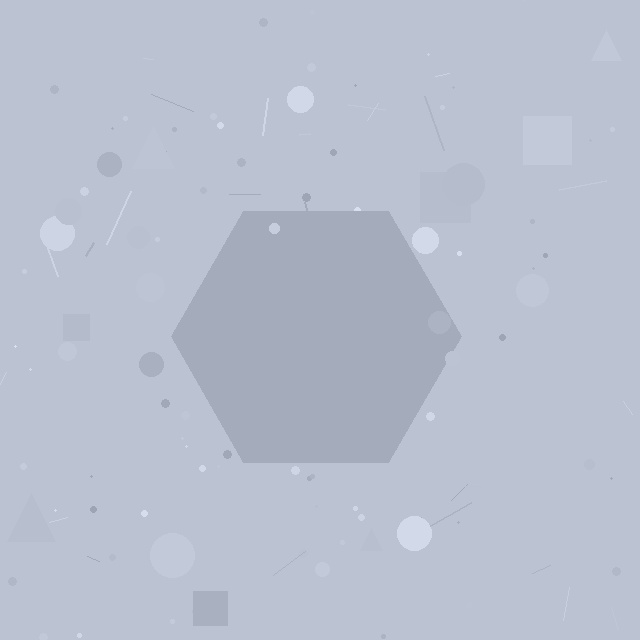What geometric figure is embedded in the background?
A hexagon is embedded in the background.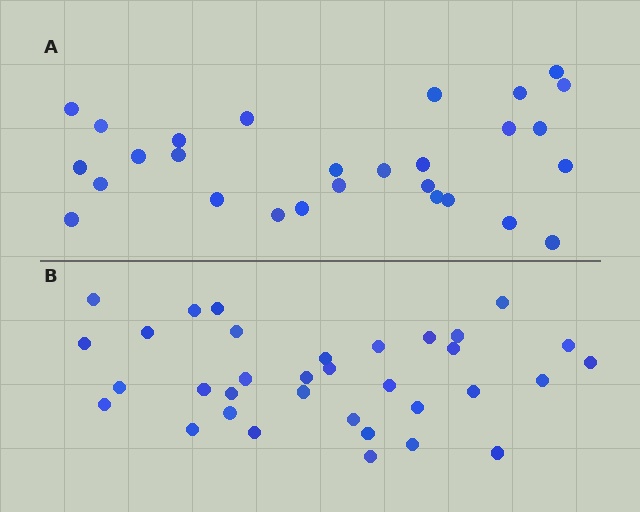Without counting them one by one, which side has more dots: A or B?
Region B (the bottom region) has more dots.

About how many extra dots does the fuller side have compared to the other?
Region B has about 6 more dots than region A.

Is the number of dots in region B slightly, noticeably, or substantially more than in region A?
Region B has only slightly more — the two regions are fairly close. The ratio is roughly 1.2 to 1.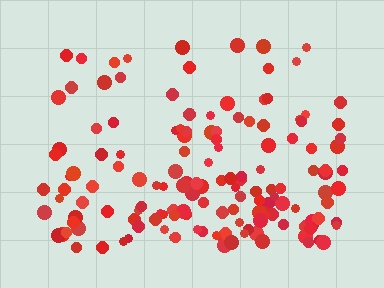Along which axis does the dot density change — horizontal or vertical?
Vertical.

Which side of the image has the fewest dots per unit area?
The top.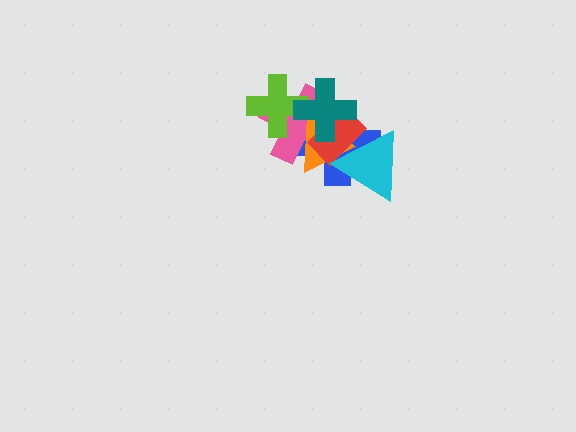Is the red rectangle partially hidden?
Yes, it is partially covered by another shape.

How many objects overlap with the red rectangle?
5 objects overlap with the red rectangle.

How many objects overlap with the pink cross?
5 objects overlap with the pink cross.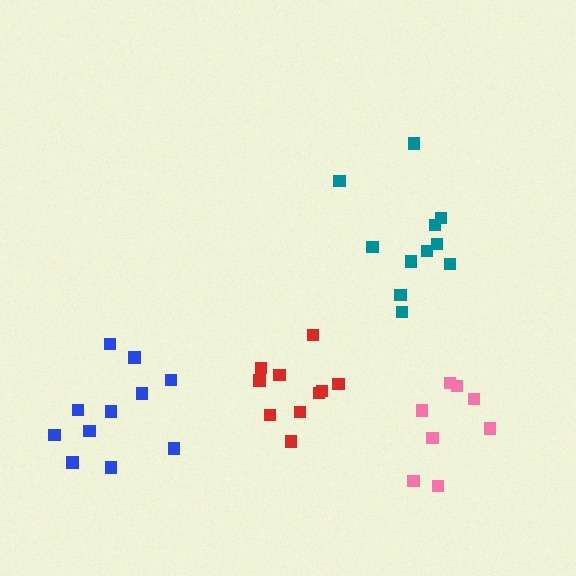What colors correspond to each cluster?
The clusters are colored: teal, blue, pink, red.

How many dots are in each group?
Group 1: 11 dots, Group 2: 11 dots, Group 3: 8 dots, Group 4: 10 dots (40 total).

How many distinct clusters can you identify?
There are 4 distinct clusters.